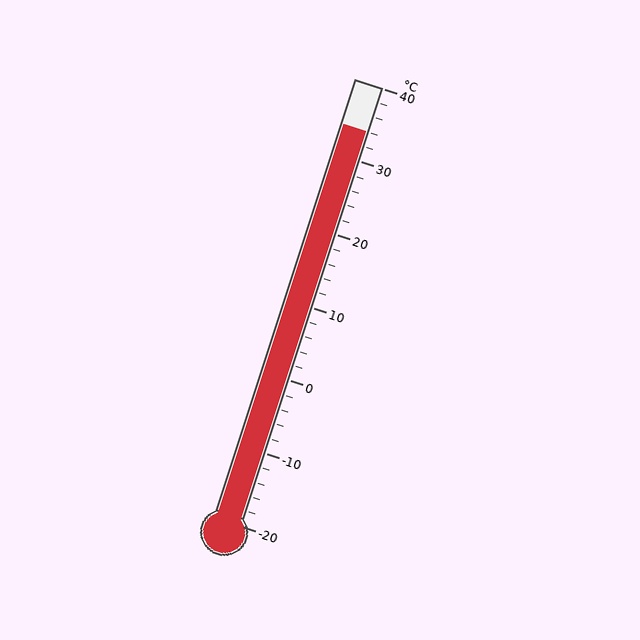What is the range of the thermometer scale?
The thermometer scale ranges from -20°C to 40°C.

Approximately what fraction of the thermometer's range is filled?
The thermometer is filled to approximately 90% of its range.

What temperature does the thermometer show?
The thermometer shows approximately 34°C.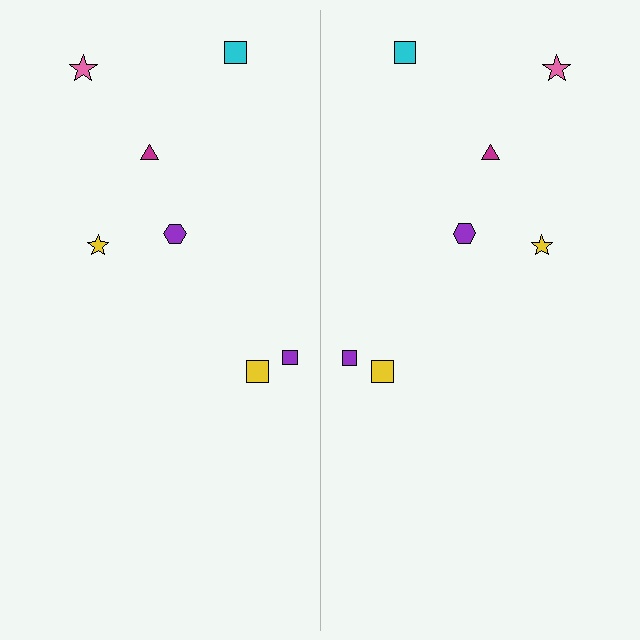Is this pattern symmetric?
Yes, this pattern has bilateral (reflection) symmetry.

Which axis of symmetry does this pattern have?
The pattern has a vertical axis of symmetry running through the center of the image.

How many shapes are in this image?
There are 14 shapes in this image.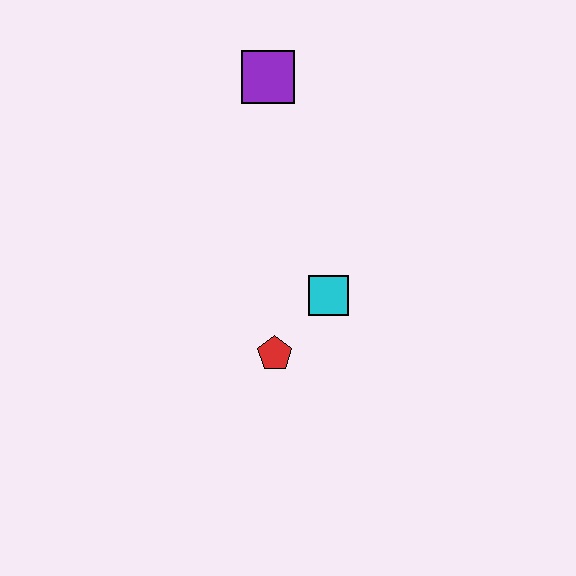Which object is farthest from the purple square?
The red pentagon is farthest from the purple square.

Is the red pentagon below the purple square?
Yes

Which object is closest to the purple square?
The cyan square is closest to the purple square.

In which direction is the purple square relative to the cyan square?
The purple square is above the cyan square.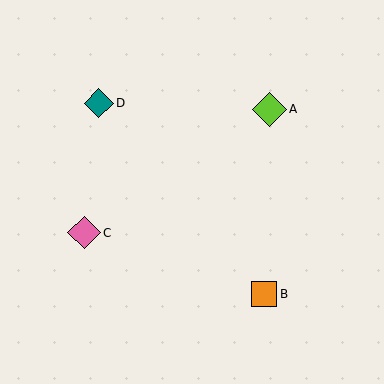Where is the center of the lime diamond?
The center of the lime diamond is at (269, 109).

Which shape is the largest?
The lime diamond (labeled A) is the largest.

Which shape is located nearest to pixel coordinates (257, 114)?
The lime diamond (labeled A) at (269, 109) is nearest to that location.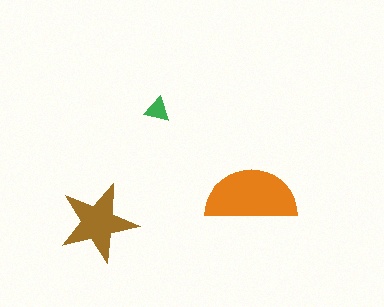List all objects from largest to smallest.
The orange semicircle, the brown star, the green triangle.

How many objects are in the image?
There are 3 objects in the image.